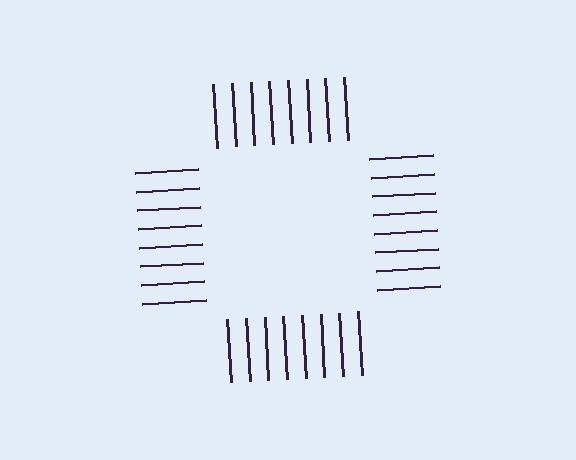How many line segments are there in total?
32 — 8 along each of the 4 edges.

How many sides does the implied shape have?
4 sides — the line-ends trace a square.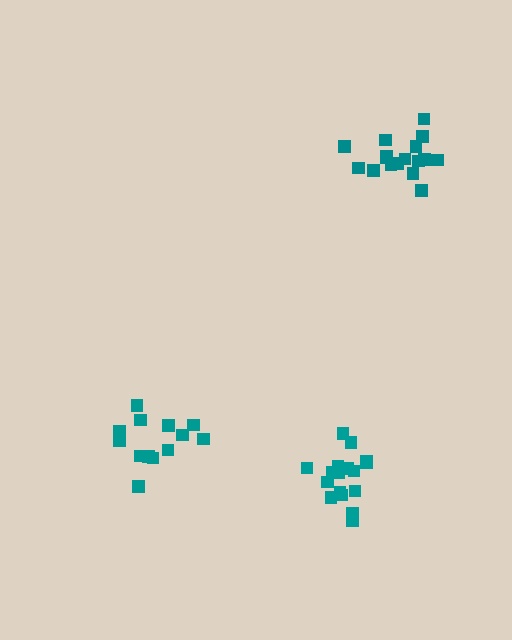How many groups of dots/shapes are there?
There are 3 groups.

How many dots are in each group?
Group 1: 17 dots, Group 2: 13 dots, Group 3: 17 dots (47 total).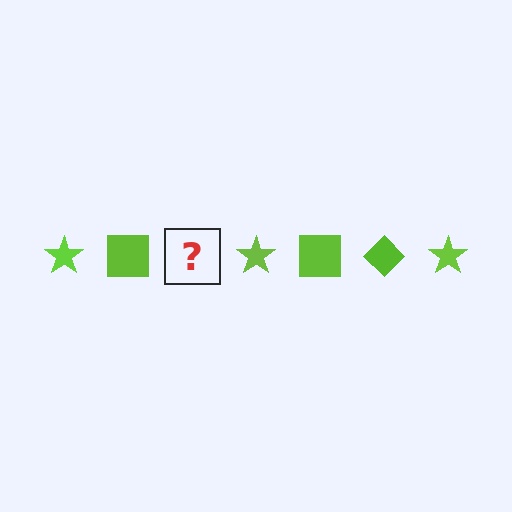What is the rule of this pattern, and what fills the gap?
The rule is that the pattern cycles through star, square, diamond shapes in lime. The gap should be filled with a lime diamond.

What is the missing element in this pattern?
The missing element is a lime diamond.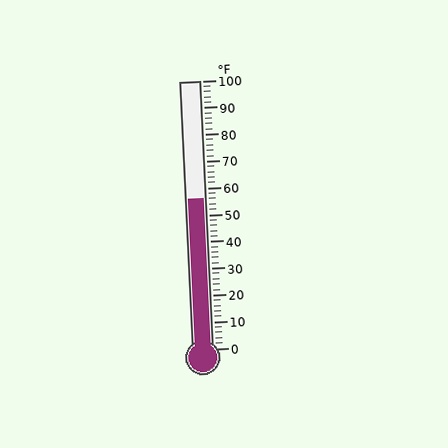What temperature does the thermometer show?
The thermometer shows approximately 56°F.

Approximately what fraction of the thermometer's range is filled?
The thermometer is filled to approximately 55% of its range.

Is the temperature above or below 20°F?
The temperature is above 20°F.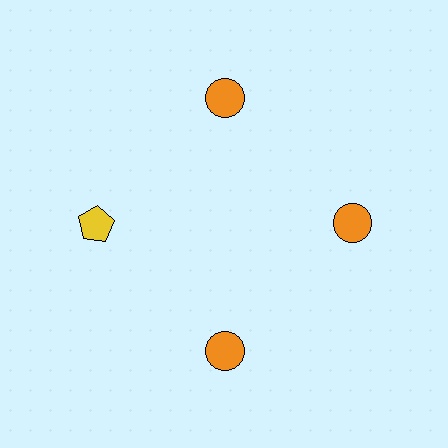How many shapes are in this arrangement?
There are 4 shapes arranged in a ring pattern.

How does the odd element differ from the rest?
It differs in both color (yellow instead of orange) and shape (pentagon instead of circle).